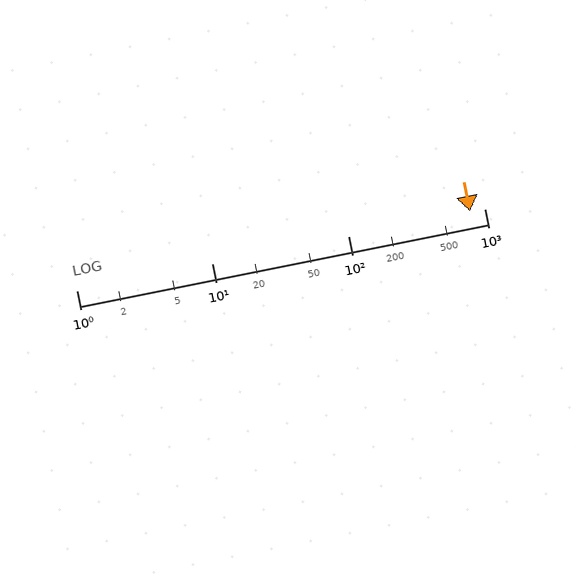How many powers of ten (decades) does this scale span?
The scale spans 3 decades, from 1 to 1000.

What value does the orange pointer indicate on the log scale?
The pointer indicates approximately 780.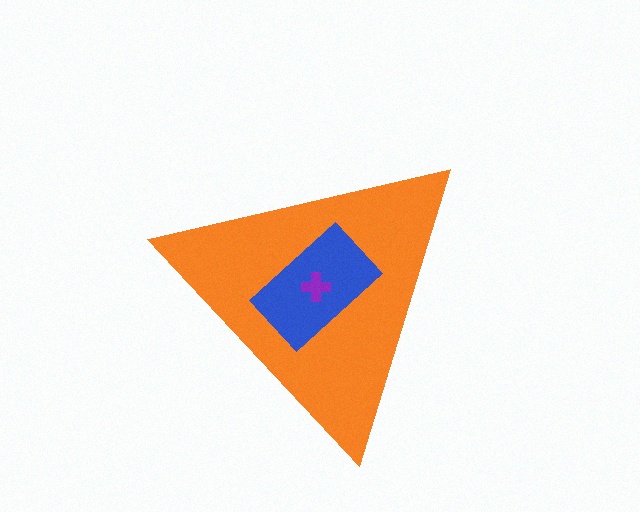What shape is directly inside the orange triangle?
The blue rectangle.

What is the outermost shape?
The orange triangle.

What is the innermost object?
The purple cross.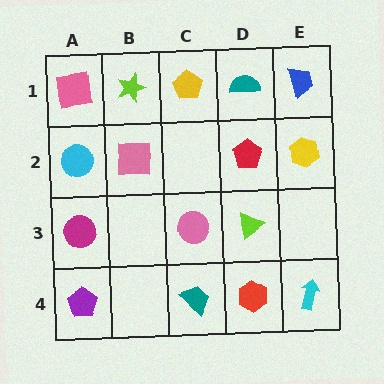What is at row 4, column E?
A cyan arrow.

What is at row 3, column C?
A pink circle.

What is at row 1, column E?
A blue trapezoid.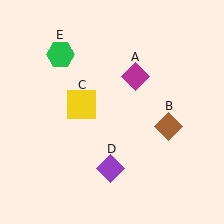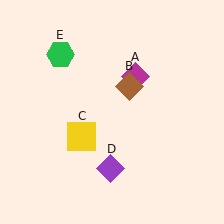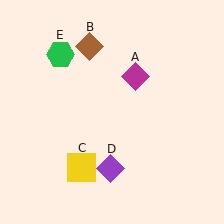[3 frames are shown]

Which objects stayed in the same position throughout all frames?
Magenta diamond (object A) and purple diamond (object D) and green hexagon (object E) remained stationary.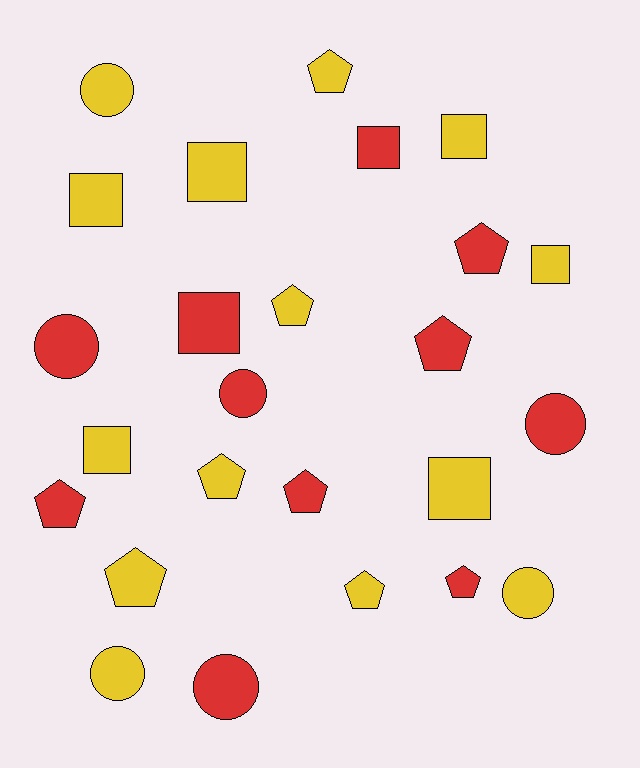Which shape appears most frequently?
Pentagon, with 10 objects.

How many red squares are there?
There are 2 red squares.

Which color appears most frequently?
Yellow, with 14 objects.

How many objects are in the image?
There are 25 objects.